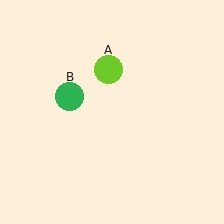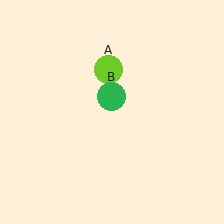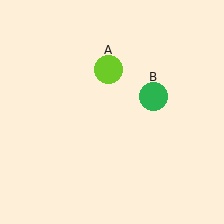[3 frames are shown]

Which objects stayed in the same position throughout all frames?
Lime circle (object A) remained stationary.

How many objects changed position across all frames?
1 object changed position: green circle (object B).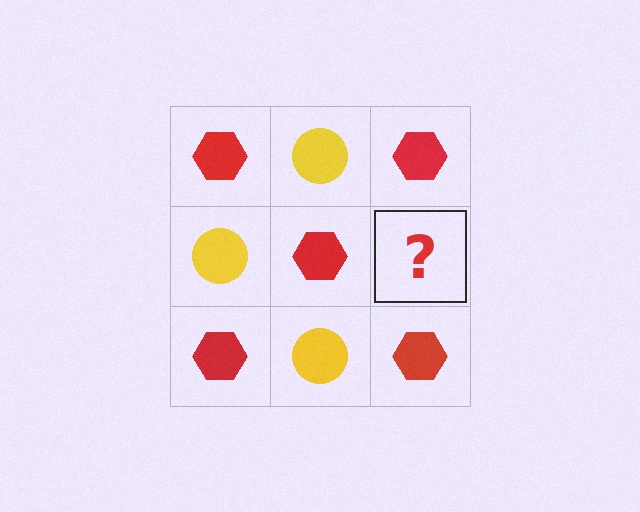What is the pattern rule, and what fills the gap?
The rule is that it alternates red hexagon and yellow circle in a checkerboard pattern. The gap should be filled with a yellow circle.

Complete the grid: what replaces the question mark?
The question mark should be replaced with a yellow circle.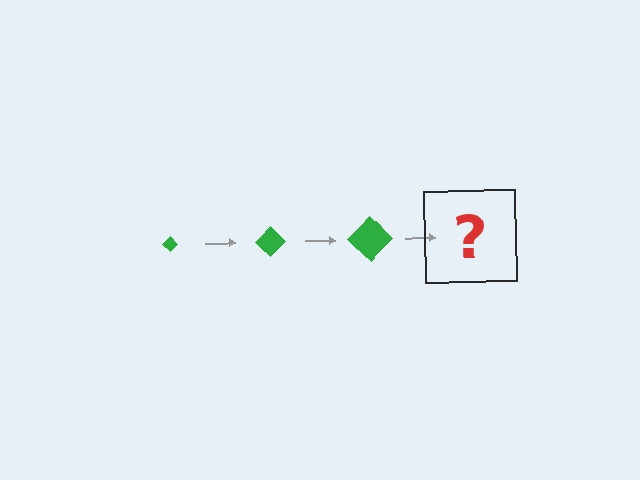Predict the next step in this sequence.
The next step is a green diamond, larger than the previous one.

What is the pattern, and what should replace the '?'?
The pattern is that the diamond gets progressively larger each step. The '?' should be a green diamond, larger than the previous one.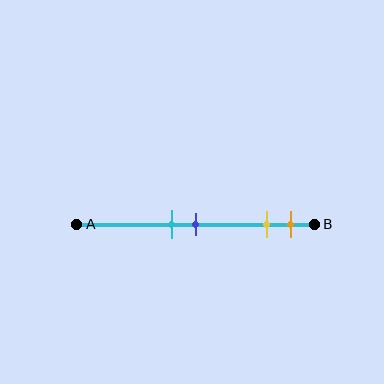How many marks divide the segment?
There are 4 marks dividing the segment.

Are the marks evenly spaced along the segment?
No, the marks are not evenly spaced.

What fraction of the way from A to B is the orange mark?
The orange mark is approximately 90% (0.9) of the way from A to B.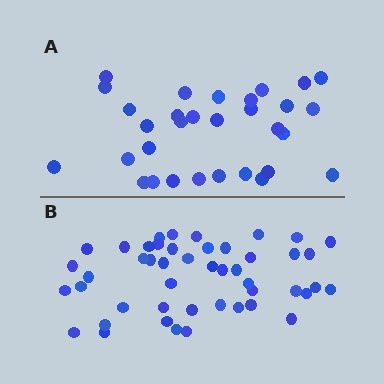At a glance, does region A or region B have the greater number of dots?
Region B (the bottom region) has more dots.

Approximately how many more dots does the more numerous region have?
Region B has approximately 15 more dots than region A.